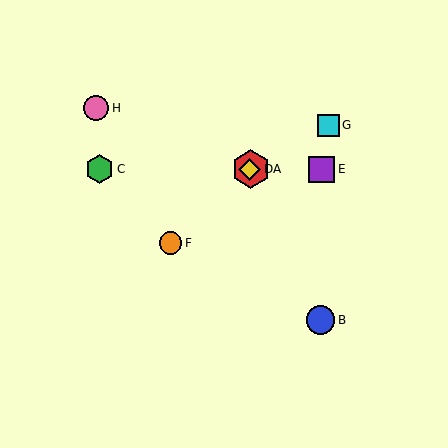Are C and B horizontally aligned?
No, C is at y≈169 and B is at y≈320.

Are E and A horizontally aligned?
Yes, both are at y≈169.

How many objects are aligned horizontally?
4 objects (A, C, D, E) are aligned horizontally.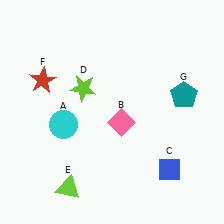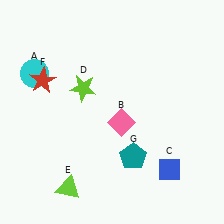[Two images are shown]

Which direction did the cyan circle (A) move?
The cyan circle (A) moved up.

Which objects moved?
The objects that moved are: the cyan circle (A), the teal pentagon (G).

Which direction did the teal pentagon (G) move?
The teal pentagon (G) moved down.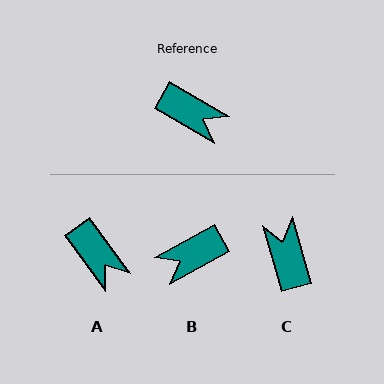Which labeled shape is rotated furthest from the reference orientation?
C, about 136 degrees away.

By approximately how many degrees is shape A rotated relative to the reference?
Approximately 23 degrees clockwise.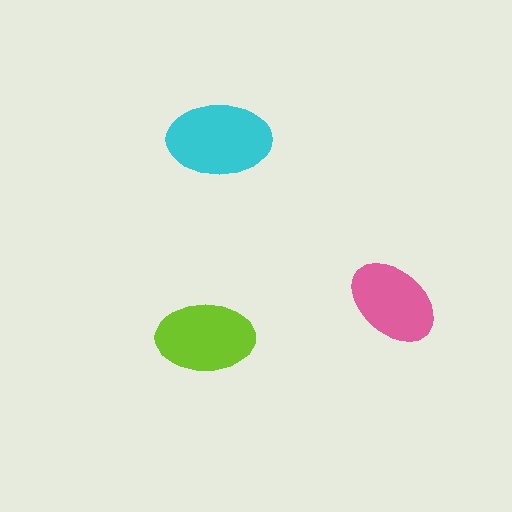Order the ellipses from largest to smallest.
the cyan one, the lime one, the pink one.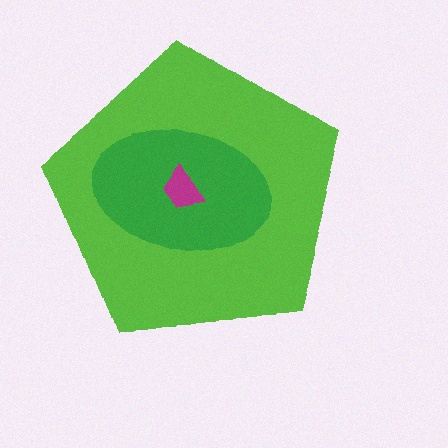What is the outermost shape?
The lime pentagon.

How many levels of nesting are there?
3.